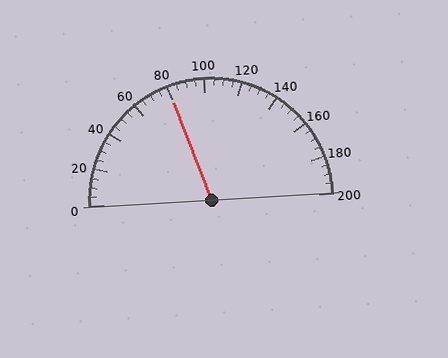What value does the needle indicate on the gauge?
The needle indicates approximately 80.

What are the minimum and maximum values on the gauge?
The gauge ranges from 0 to 200.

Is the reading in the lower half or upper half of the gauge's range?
The reading is in the lower half of the range (0 to 200).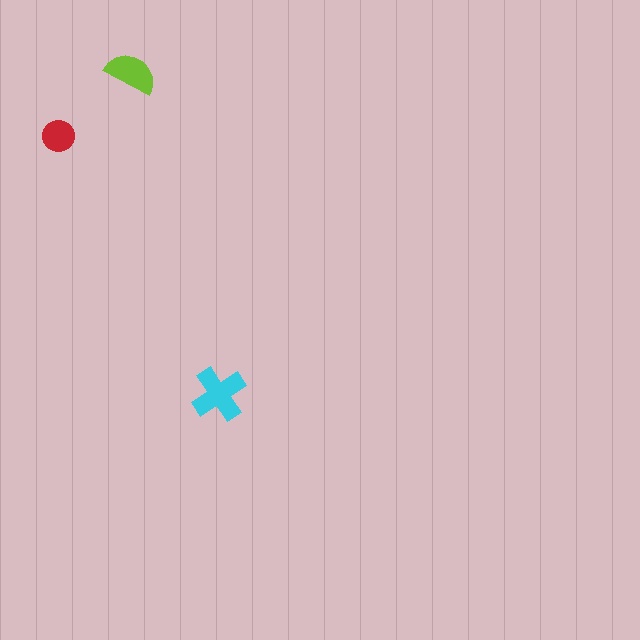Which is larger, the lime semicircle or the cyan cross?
The cyan cross.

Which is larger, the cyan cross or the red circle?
The cyan cross.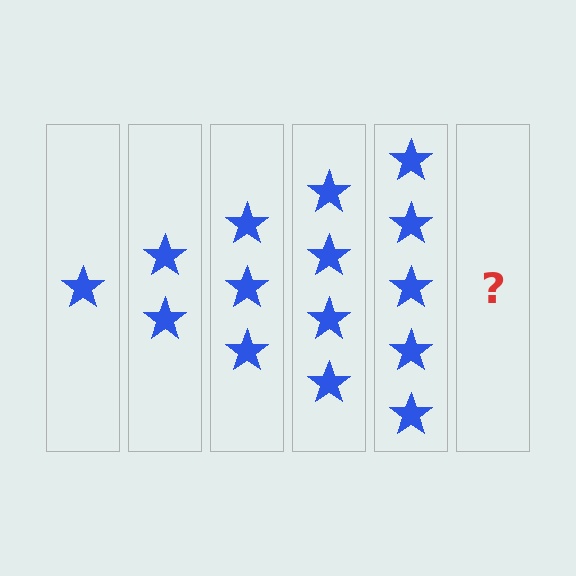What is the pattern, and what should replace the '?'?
The pattern is that each step adds one more star. The '?' should be 6 stars.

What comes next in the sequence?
The next element should be 6 stars.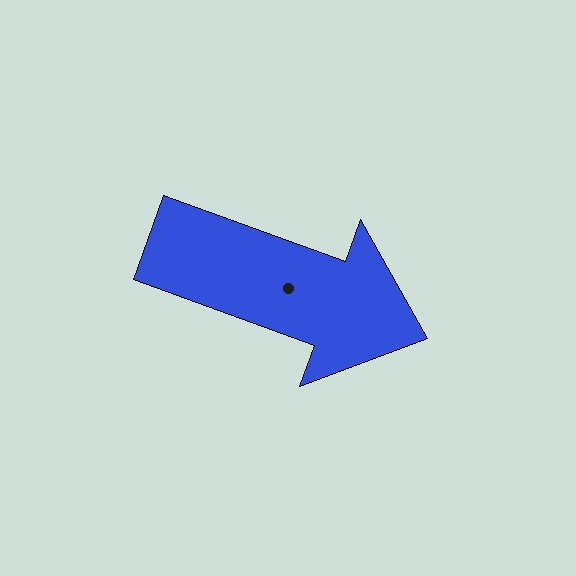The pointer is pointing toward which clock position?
Roughly 4 o'clock.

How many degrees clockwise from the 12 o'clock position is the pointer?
Approximately 110 degrees.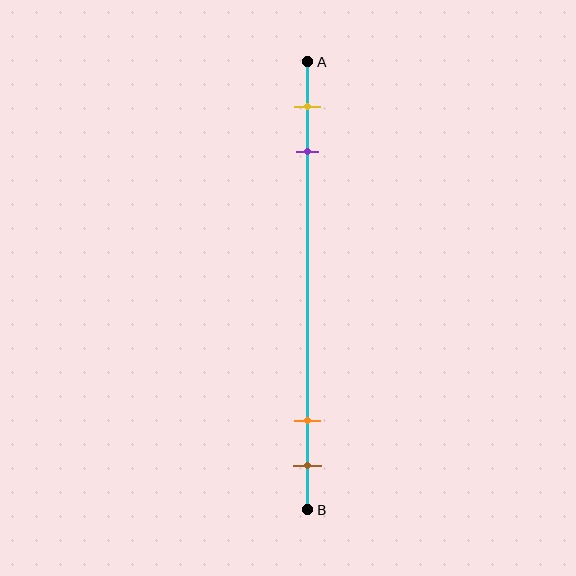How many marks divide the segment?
There are 4 marks dividing the segment.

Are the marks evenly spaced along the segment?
No, the marks are not evenly spaced.